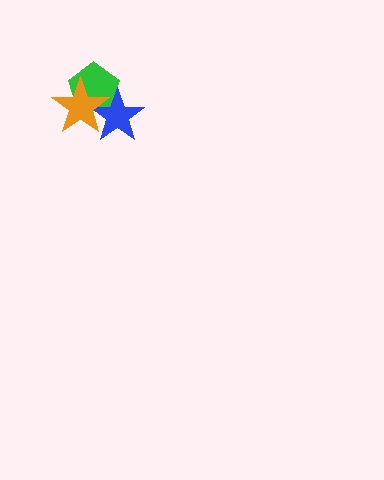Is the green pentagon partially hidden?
Yes, it is partially covered by another shape.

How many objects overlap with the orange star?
2 objects overlap with the orange star.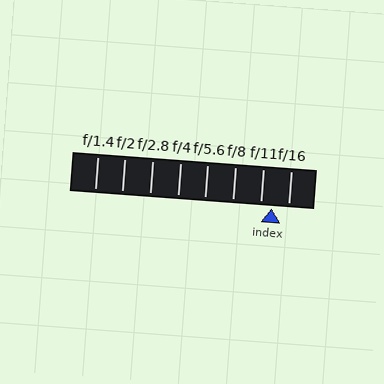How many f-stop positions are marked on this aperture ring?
There are 8 f-stop positions marked.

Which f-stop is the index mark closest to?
The index mark is closest to f/11.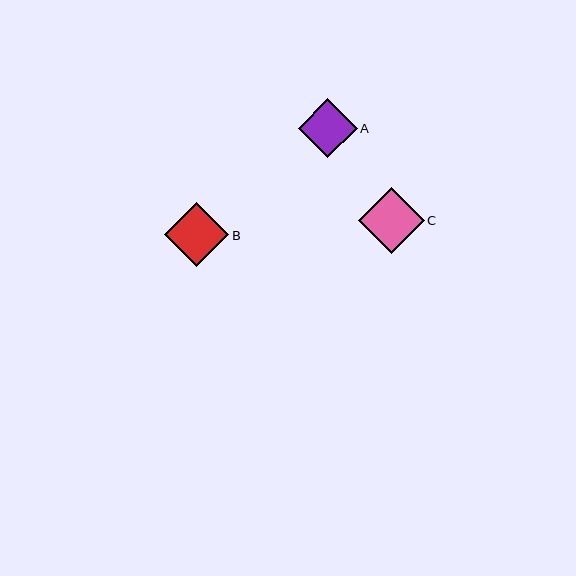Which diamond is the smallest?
Diamond A is the smallest with a size of approximately 58 pixels.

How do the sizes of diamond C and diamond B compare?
Diamond C and diamond B are approximately the same size.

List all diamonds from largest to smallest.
From largest to smallest: C, B, A.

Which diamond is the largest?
Diamond C is the largest with a size of approximately 65 pixels.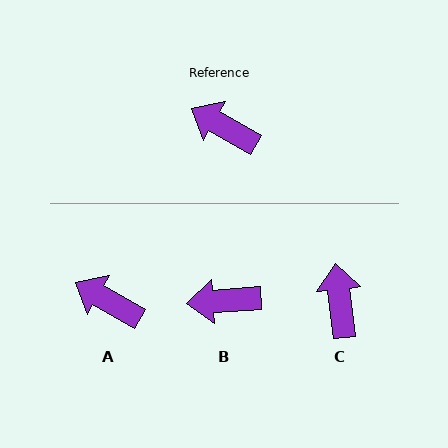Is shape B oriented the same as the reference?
No, it is off by about 33 degrees.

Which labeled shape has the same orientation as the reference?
A.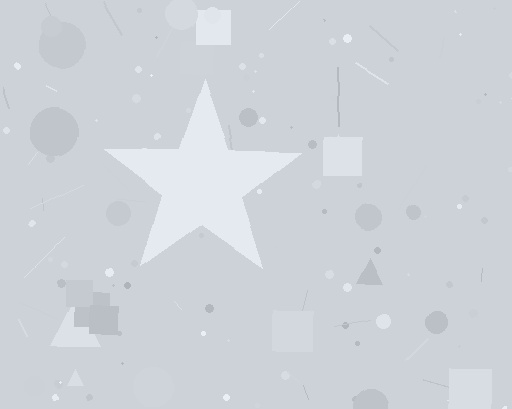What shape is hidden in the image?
A star is hidden in the image.